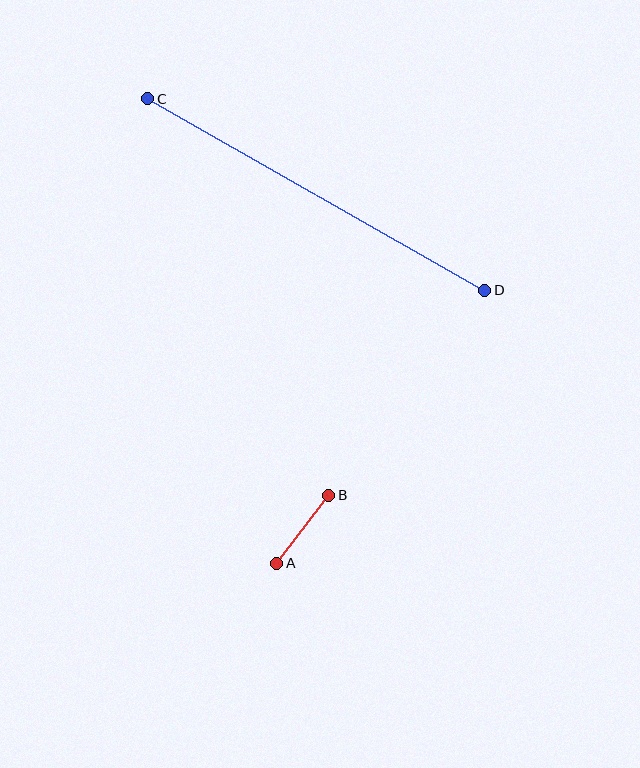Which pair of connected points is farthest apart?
Points C and D are farthest apart.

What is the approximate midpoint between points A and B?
The midpoint is at approximately (303, 529) pixels.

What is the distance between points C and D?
The distance is approximately 388 pixels.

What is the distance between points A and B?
The distance is approximately 86 pixels.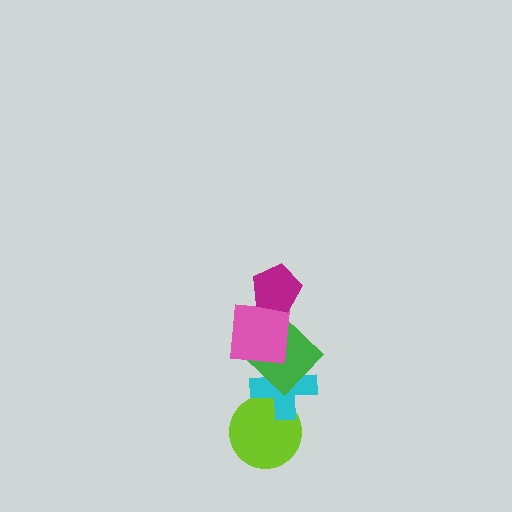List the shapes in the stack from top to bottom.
From top to bottom: the magenta pentagon, the pink square, the green diamond, the cyan cross, the lime circle.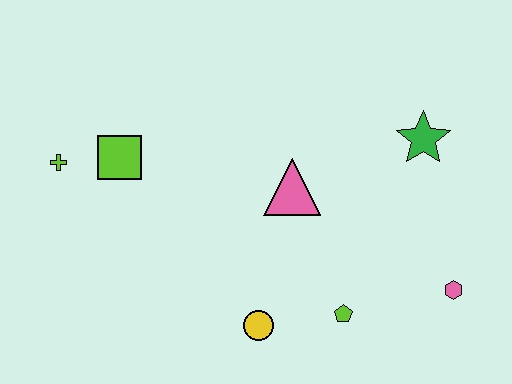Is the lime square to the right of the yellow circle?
No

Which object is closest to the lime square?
The lime cross is closest to the lime square.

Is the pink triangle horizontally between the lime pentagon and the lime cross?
Yes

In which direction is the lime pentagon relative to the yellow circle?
The lime pentagon is to the right of the yellow circle.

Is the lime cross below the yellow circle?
No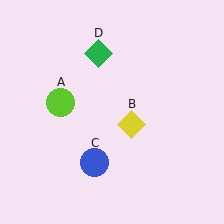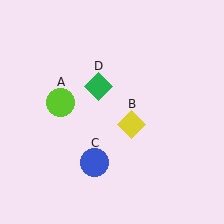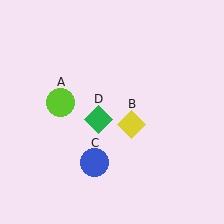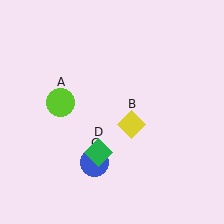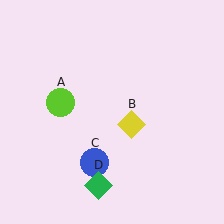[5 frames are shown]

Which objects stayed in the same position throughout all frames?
Lime circle (object A) and yellow diamond (object B) and blue circle (object C) remained stationary.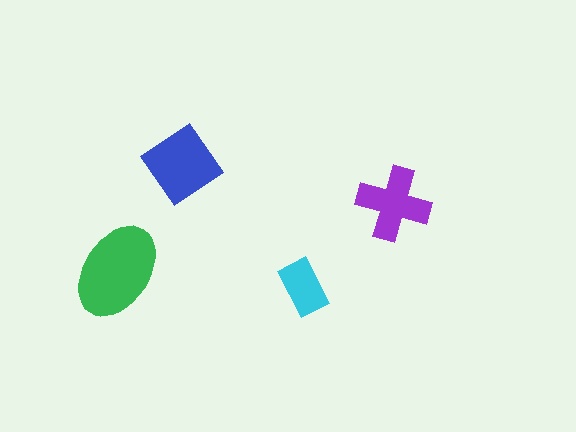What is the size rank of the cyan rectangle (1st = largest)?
4th.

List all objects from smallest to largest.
The cyan rectangle, the purple cross, the blue diamond, the green ellipse.